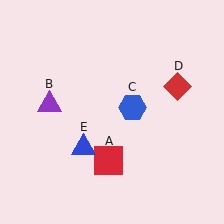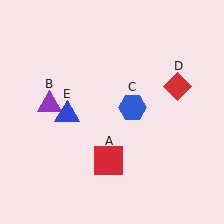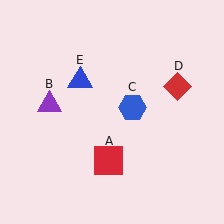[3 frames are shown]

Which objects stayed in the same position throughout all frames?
Red square (object A) and purple triangle (object B) and blue hexagon (object C) and red diamond (object D) remained stationary.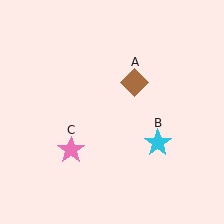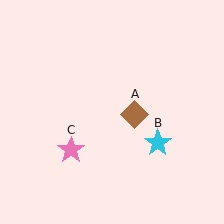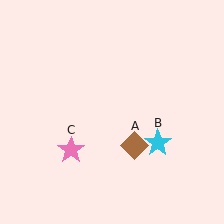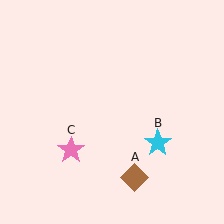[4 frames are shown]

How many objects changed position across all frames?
1 object changed position: brown diamond (object A).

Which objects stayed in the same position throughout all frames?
Cyan star (object B) and pink star (object C) remained stationary.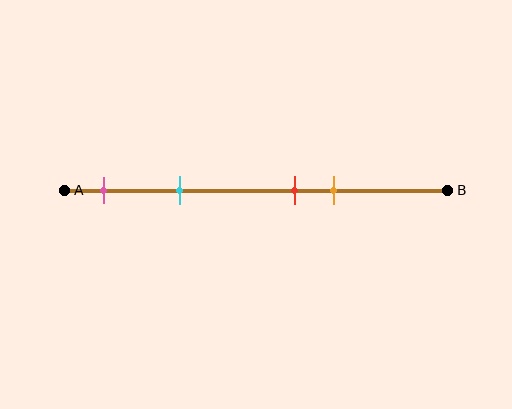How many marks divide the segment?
There are 4 marks dividing the segment.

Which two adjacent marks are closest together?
The red and orange marks are the closest adjacent pair.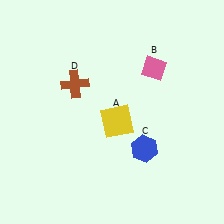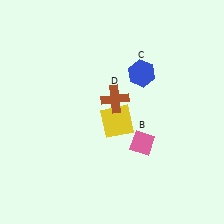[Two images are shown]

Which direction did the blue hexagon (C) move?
The blue hexagon (C) moved up.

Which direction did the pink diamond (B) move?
The pink diamond (B) moved down.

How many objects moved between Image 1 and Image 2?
3 objects moved between the two images.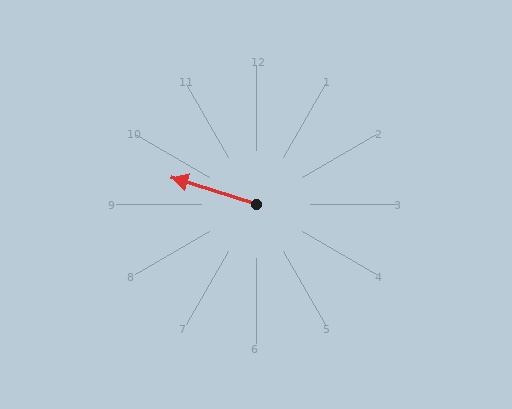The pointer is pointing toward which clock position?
Roughly 10 o'clock.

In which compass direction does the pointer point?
West.